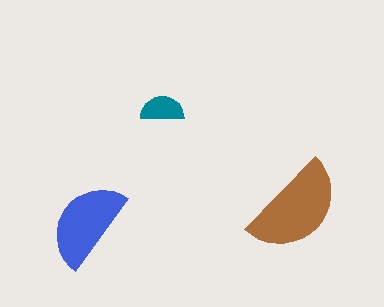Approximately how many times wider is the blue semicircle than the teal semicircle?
About 2 times wider.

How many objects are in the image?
There are 3 objects in the image.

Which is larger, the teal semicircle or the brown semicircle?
The brown one.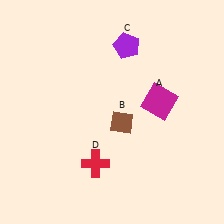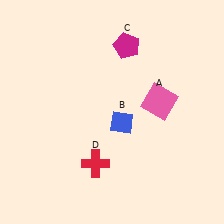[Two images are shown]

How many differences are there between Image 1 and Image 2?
There are 3 differences between the two images.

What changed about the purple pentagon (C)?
In Image 1, C is purple. In Image 2, it changed to magenta.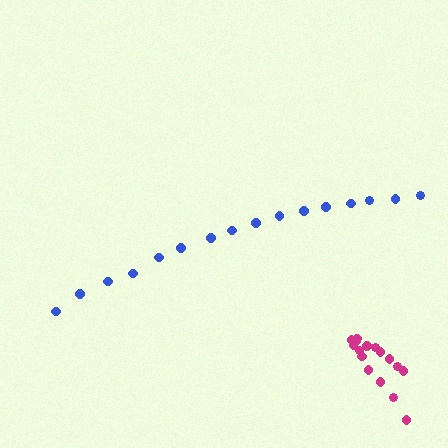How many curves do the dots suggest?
There are 2 distinct paths.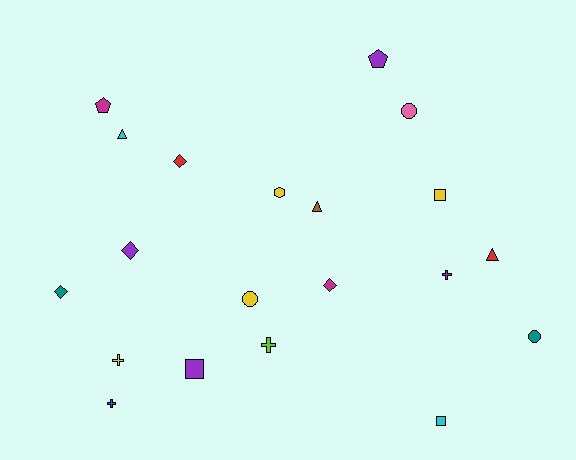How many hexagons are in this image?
There is 1 hexagon.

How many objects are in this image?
There are 20 objects.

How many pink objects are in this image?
There is 1 pink object.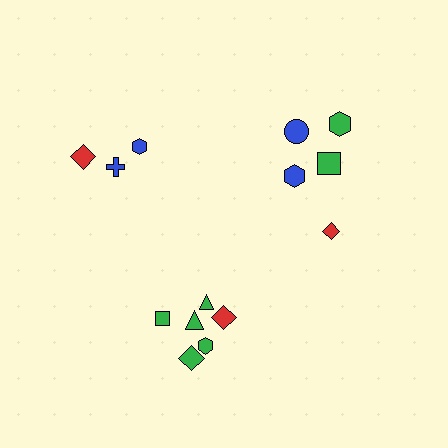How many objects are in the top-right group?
There are 5 objects.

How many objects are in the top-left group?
There are 3 objects.